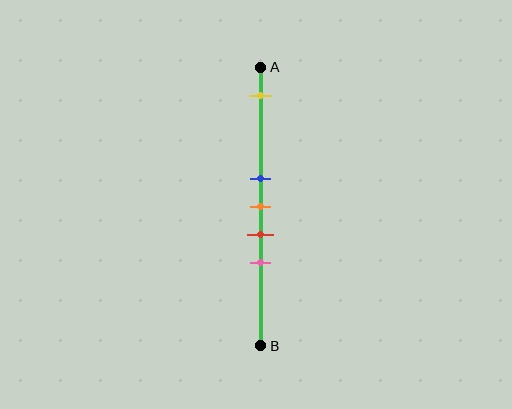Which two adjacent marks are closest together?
The blue and orange marks are the closest adjacent pair.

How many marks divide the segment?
There are 5 marks dividing the segment.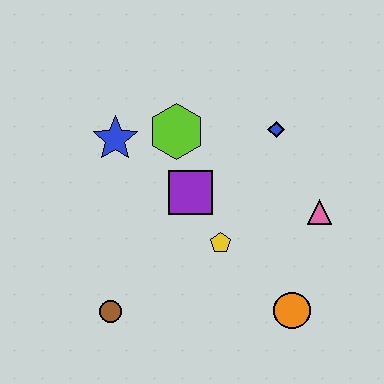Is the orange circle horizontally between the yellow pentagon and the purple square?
No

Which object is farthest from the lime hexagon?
The orange circle is farthest from the lime hexagon.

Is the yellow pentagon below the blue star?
Yes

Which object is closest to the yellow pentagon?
The purple square is closest to the yellow pentagon.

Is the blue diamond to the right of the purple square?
Yes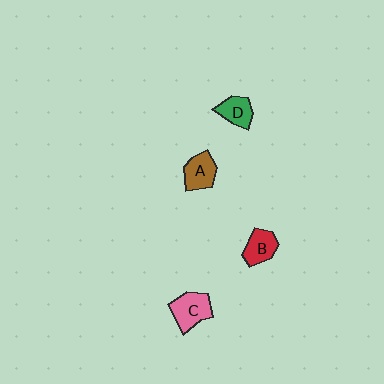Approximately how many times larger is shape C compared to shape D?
Approximately 1.4 times.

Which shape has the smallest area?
Shape D (green).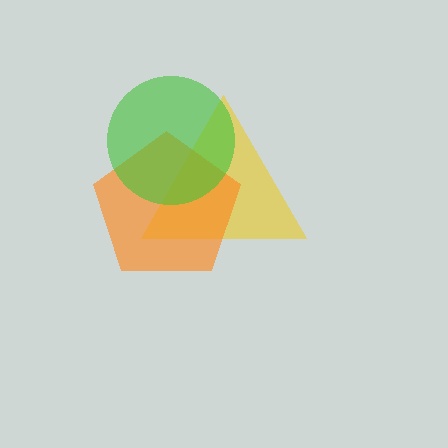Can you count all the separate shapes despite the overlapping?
Yes, there are 3 separate shapes.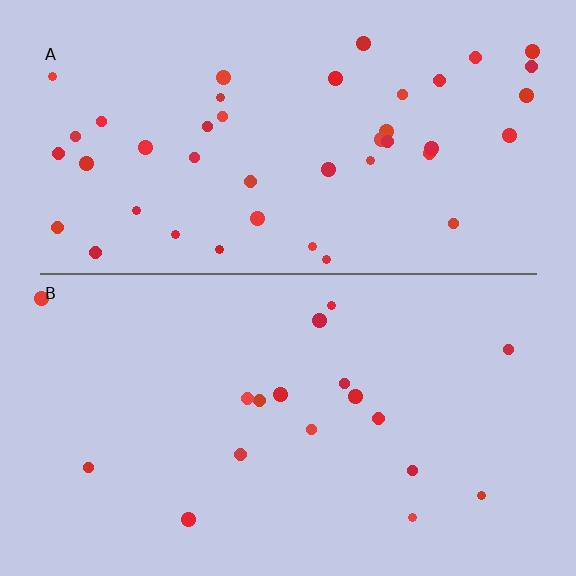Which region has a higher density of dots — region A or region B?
A (the top).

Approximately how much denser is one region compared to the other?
Approximately 2.4× — region A over region B.